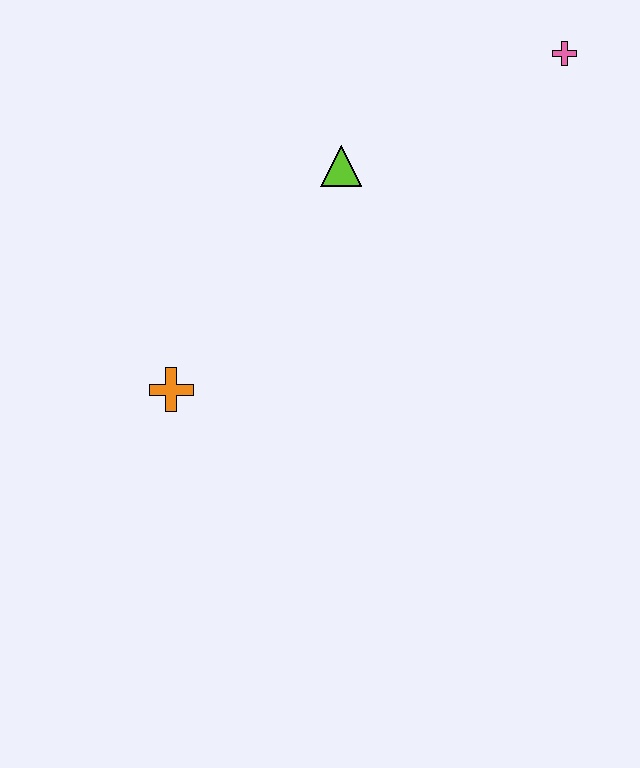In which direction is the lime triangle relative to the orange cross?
The lime triangle is above the orange cross.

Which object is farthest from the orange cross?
The pink cross is farthest from the orange cross.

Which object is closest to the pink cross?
The lime triangle is closest to the pink cross.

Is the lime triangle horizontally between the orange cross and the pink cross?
Yes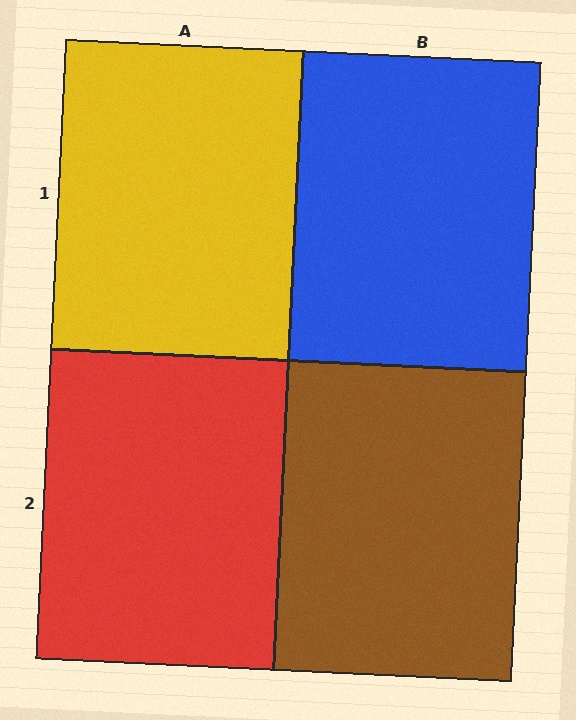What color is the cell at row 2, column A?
Red.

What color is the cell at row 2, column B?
Brown.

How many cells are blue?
1 cell is blue.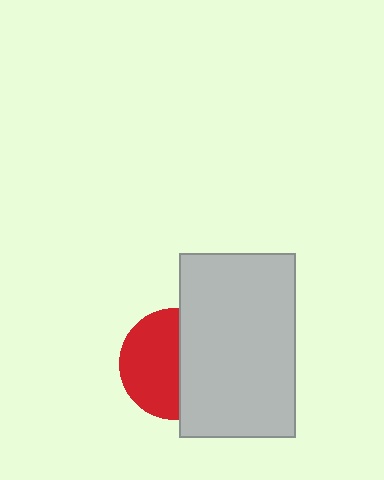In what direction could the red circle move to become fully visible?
The red circle could move left. That would shift it out from behind the light gray rectangle entirely.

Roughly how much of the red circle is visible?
About half of it is visible (roughly 55%).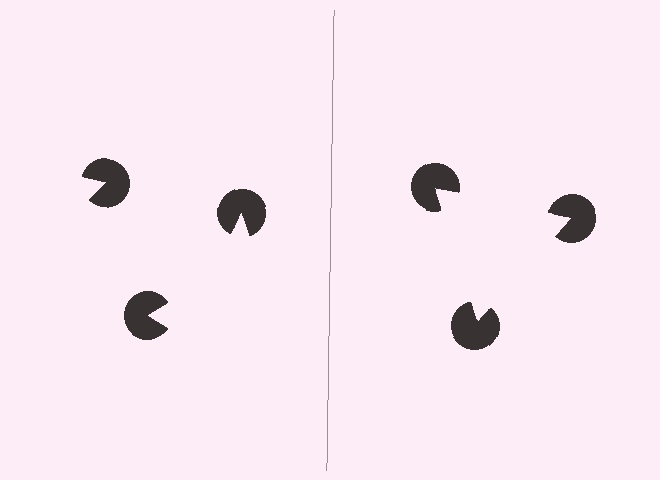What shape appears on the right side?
An illusory triangle.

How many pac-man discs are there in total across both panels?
6 — 3 on each side.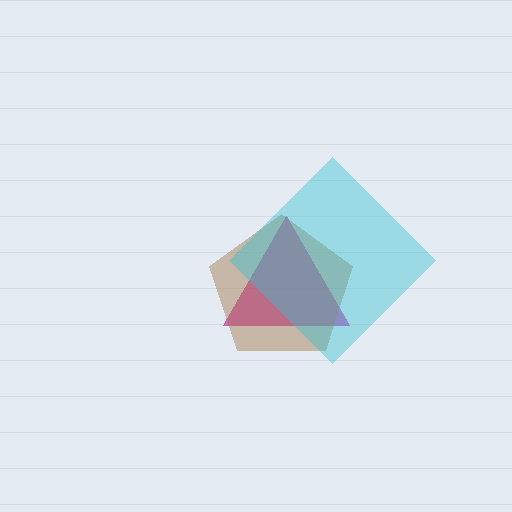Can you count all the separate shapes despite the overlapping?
Yes, there are 3 separate shapes.